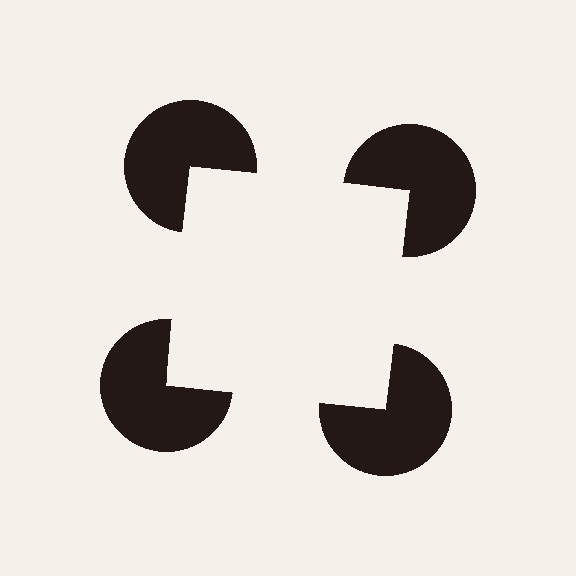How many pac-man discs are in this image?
There are 4 — one at each vertex of the illusory square.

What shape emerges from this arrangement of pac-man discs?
An illusory square — its edges are inferred from the aligned wedge cuts in the pac-man discs, not physically drawn.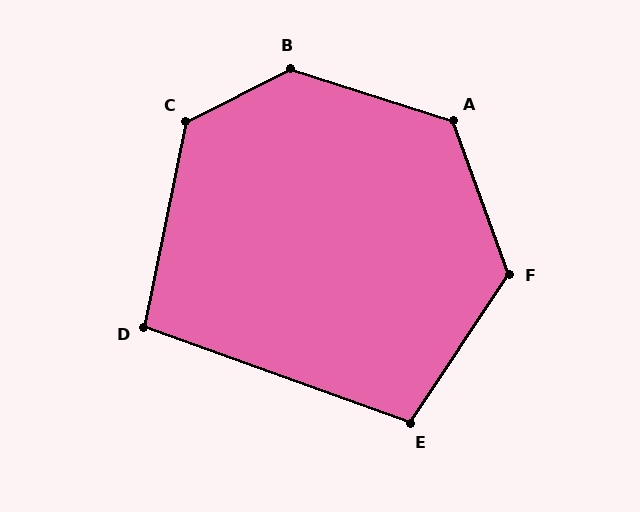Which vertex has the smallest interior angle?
D, at approximately 98 degrees.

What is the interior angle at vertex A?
Approximately 128 degrees (obtuse).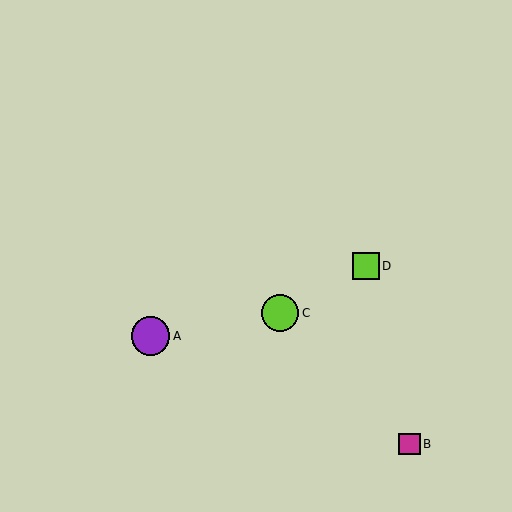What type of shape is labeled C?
Shape C is a lime circle.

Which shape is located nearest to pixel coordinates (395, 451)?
The magenta square (labeled B) at (409, 444) is nearest to that location.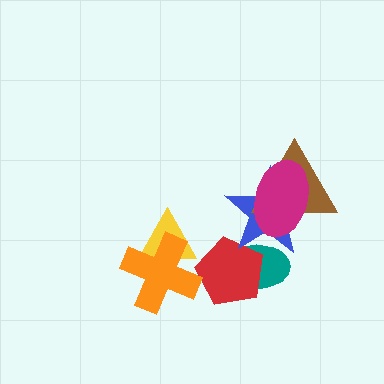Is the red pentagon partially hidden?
Yes, it is partially covered by another shape.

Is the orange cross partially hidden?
No, no other shape covers it.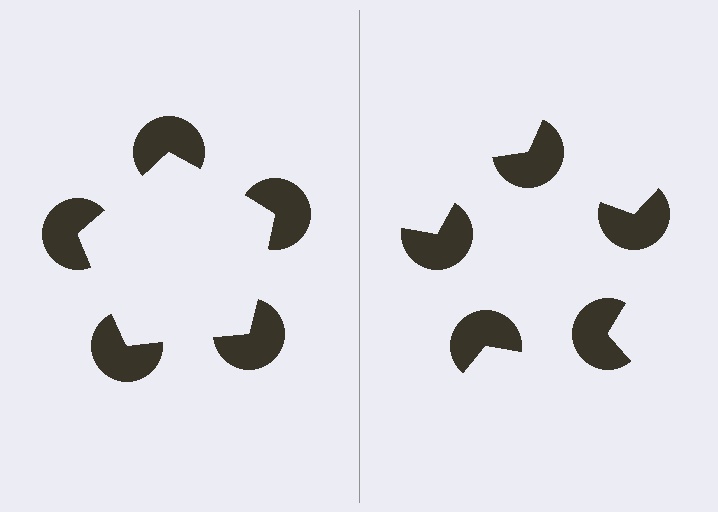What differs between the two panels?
The pac-man discs are positioned identically on both sides; only the wedge orientations differ. On the left they align to a pentagon; on the right they are misaligned.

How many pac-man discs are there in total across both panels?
10 — 5 on each side.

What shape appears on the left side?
An illusory pentagon.